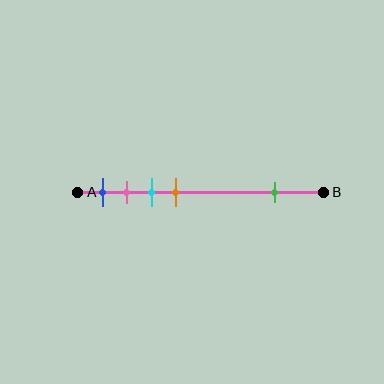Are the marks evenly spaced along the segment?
No, the marks are not evenly spaced.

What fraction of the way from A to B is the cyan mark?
The cyan mark is approximately 30% (0.3) of the way from A to B.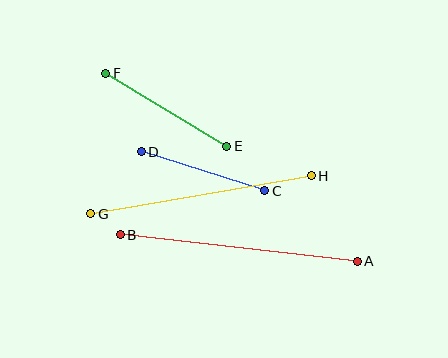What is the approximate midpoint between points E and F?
The midpoint is at approximately (166, 110) pixels.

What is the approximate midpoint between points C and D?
The midpoint is at approximately (203, 171) pixels.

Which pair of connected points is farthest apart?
Points A and B are farthest apart.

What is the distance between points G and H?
The distance is approximately 224 pixels.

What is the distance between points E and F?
The distance is approximately 141 pixels.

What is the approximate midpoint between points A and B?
The midpoint is at approximately (239, 248) pixels.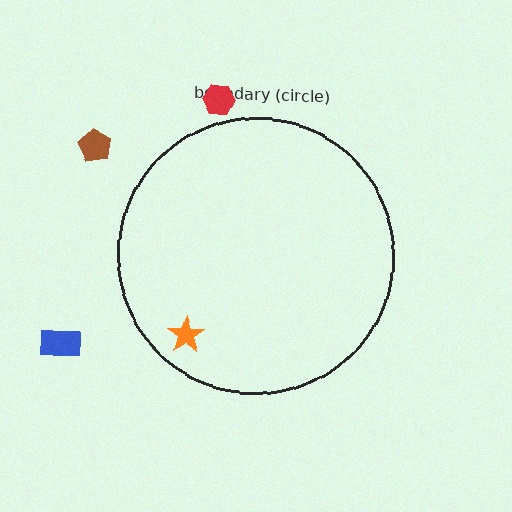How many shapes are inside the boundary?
1 inside, 3 outside.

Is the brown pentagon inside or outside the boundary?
Outside.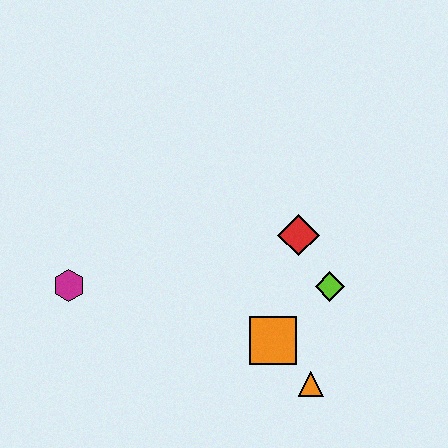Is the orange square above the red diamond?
No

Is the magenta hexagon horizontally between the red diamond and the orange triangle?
No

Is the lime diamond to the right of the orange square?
Yes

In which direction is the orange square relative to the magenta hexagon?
The orange square is to the right of the magenta hexagon.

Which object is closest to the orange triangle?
The orange square is closest to the orange triangle.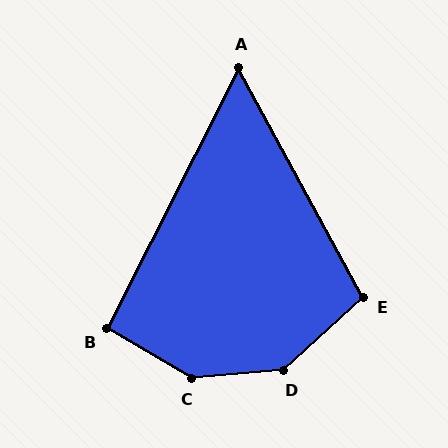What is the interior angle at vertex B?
Approximately 93 degrees (approximately right).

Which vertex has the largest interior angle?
C, at approximately 145 degrees.